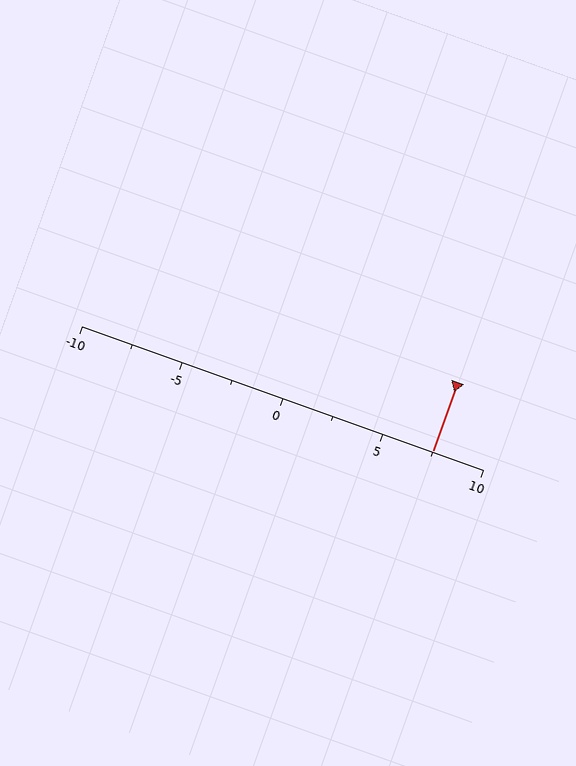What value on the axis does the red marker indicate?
The marker indicates approximately 7.5.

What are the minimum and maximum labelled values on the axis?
The axis runs from -10 to 10.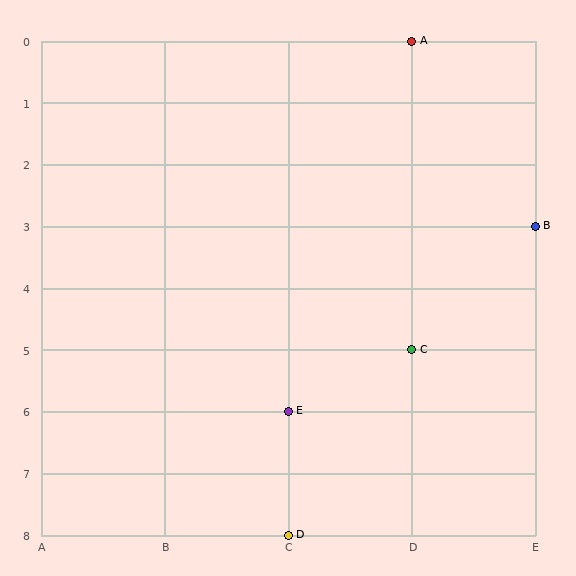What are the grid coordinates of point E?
Point E is at grid coordinates (C, 6).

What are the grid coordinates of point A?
Point A is at grid coordinates (D, 0).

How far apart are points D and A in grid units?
Points D and A are 1 column and 8 rows apart (about 8.1 grid units diagonally).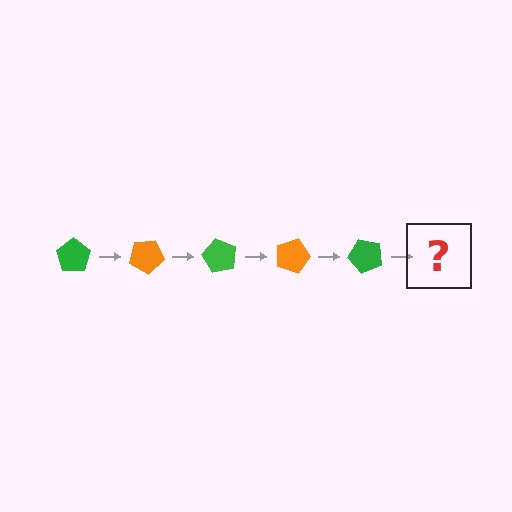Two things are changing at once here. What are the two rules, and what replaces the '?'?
The two rules are that it rotates 30 degrees each step and the color cycles through green and orange. The '?' should be an orange pentagon, rotated 150 degrees from the start.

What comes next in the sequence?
The next element should be an orange pentagon, rotated 150 degrees from the start.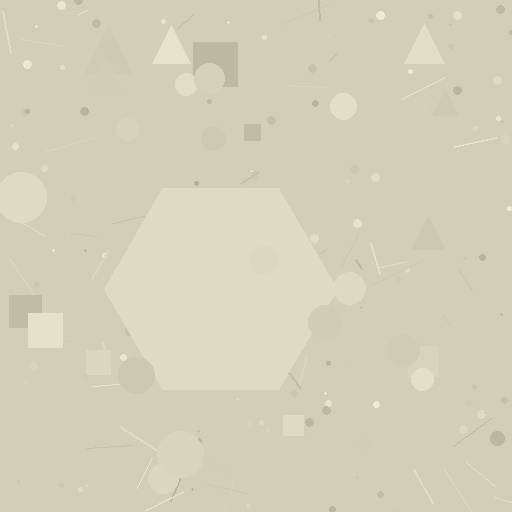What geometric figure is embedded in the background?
A hexagon is embedded in the background.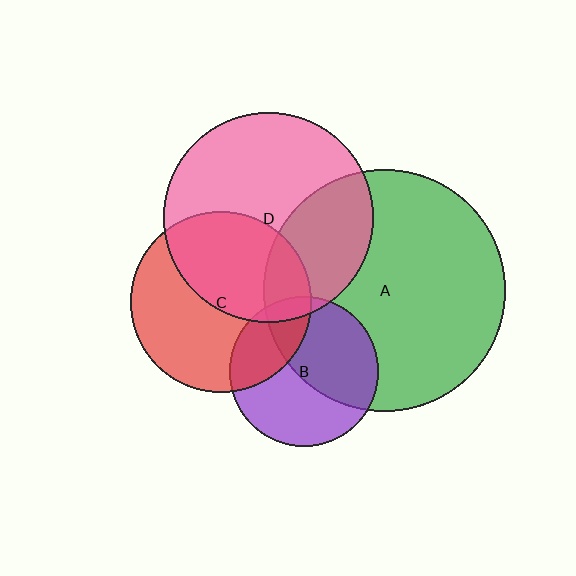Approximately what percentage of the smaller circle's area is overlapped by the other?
Approximately 30%.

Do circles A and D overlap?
Yes.